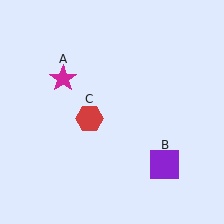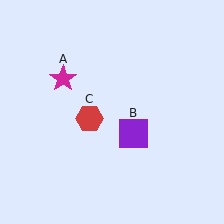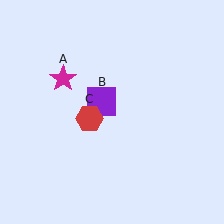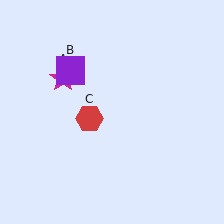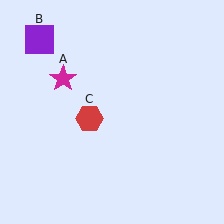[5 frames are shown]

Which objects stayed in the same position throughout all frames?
Magenta star (object A) and red hexagon (object C) remained stationary.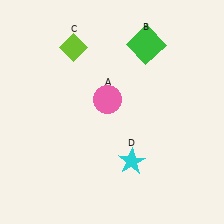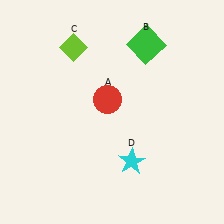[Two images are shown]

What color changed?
The circle (A) changed from pink in Image 1 to red in Image 2.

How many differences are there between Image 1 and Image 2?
There is 1 difference between the two images.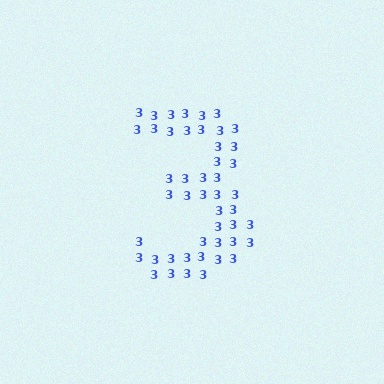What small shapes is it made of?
It is made of small digit 3's.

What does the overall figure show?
The overall figure shows the digit 3.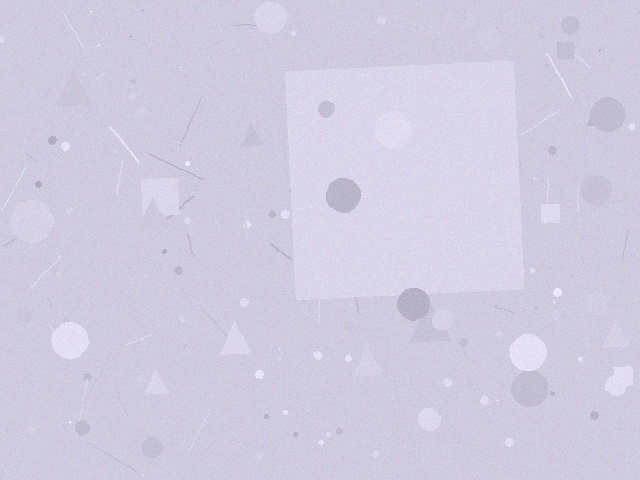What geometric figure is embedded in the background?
A square is embedded in the background.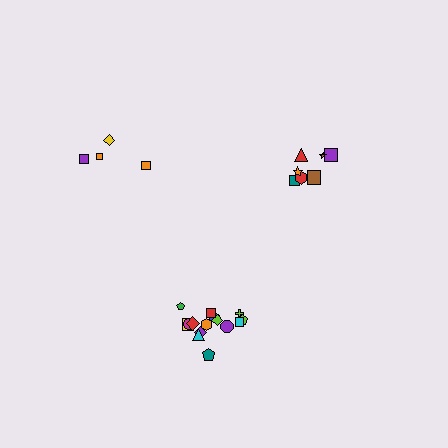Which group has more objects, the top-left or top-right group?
The top-right group.